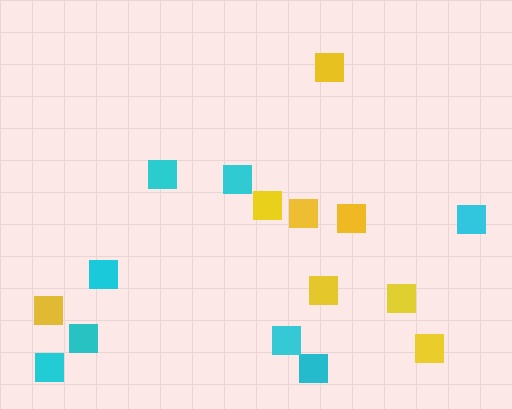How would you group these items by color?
There are 2 groups: one group of yellow squares (8) and one group of cyan squares (8).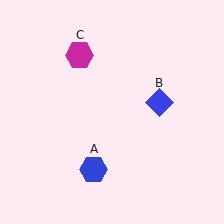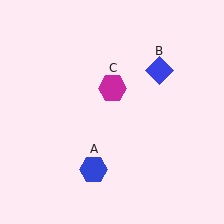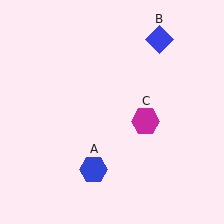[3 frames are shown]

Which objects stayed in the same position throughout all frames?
Blue hexagon (object A) remained stationary.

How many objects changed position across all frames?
2 objects changed position: blue diamond (object B), magenta hexagon (object C).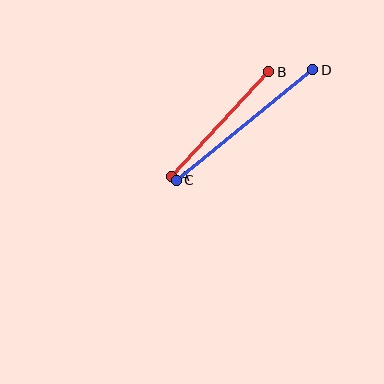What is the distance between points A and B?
The distance is approximately 143 pixels.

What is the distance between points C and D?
The distance is approximately 175 pixels.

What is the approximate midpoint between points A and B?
The midpoint is at approximately (220, 124) pixels.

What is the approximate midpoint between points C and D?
The midpoint is at approximately (244, 125) pixels.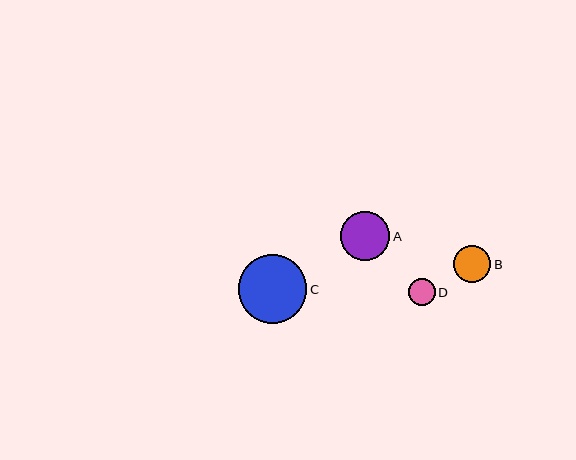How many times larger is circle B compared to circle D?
Circle B is approximately 1.4 times the size of circle D.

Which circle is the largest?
Circle C is the largest with a size of approximately 69 pixels.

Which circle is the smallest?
Circle D is the smallest with a size of approximately 27 pixels.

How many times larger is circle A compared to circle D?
Circle A is approximately 1.8 times the size of circle D.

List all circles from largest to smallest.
From largest to smallest: C, A, B, D.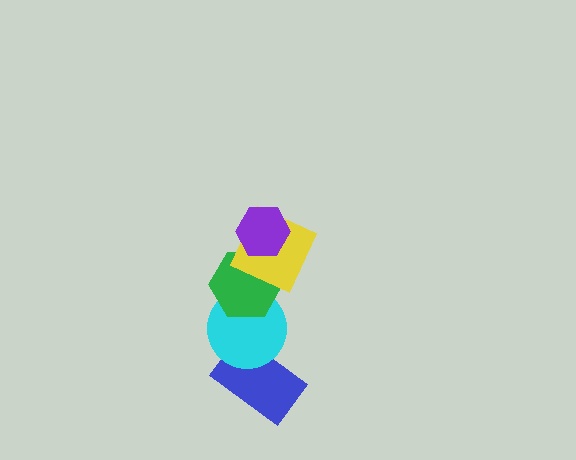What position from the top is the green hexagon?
The green hexagon is 3rd from the top.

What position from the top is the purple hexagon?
The purple hexagon is 1st from the top.